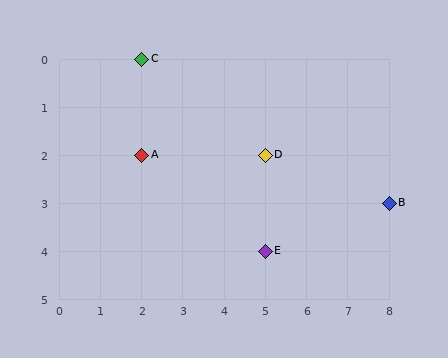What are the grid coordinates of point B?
Point B is at grid coordinates (8, 3).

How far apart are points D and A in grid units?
Points D and A are 3 columns apart.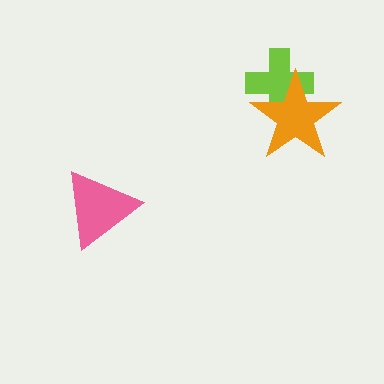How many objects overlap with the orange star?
1 object overlaps with the orange star.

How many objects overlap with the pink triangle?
0 objects overlap with the pink triangle.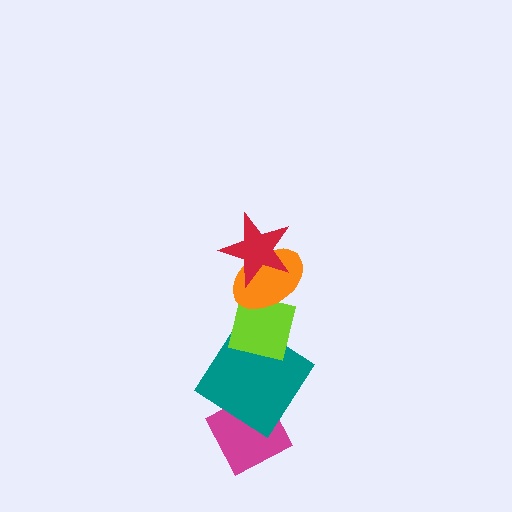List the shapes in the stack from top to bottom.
From top to bottom: the red star, the orange ellipse, the lime square, the teal diamond, the magenta diamond.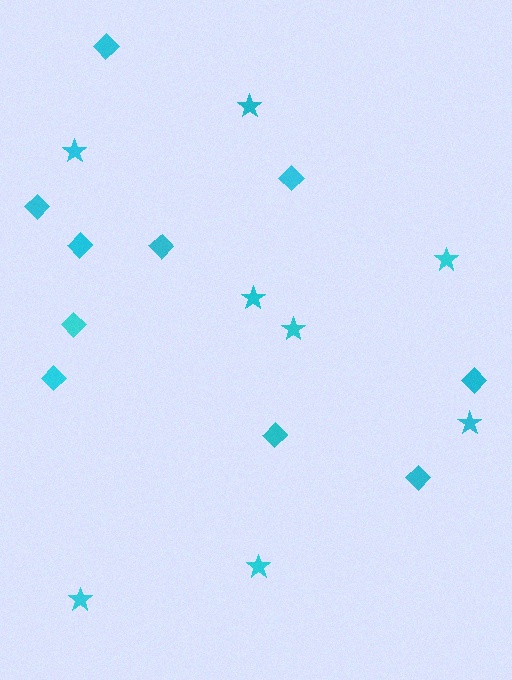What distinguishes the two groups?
There are 2 groups: one group of stars (8) and one group of diamonds (10).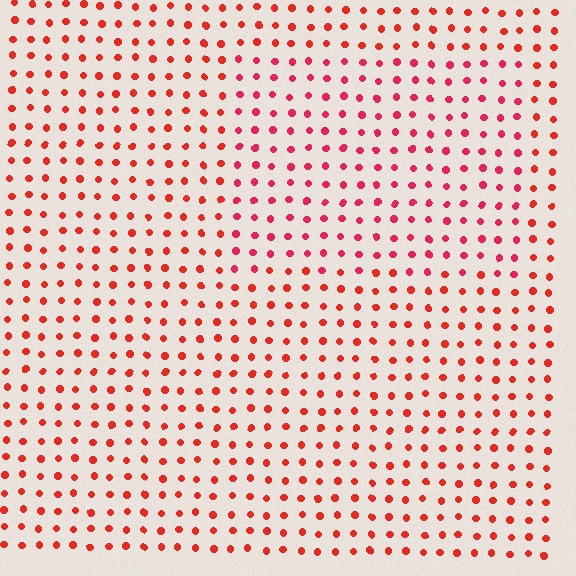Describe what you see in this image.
The image is filled with small red elements in a uniform arrangement. A rectangle-shaped region is visible where the elements are tinted to a slightly different hue, forming a subtle color boundary.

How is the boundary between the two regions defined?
The boundary is defined purely by a slight shift in hue (about 19 degrees). Spacing, size, and orientation are identical on both sides.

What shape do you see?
I see a rectangle.